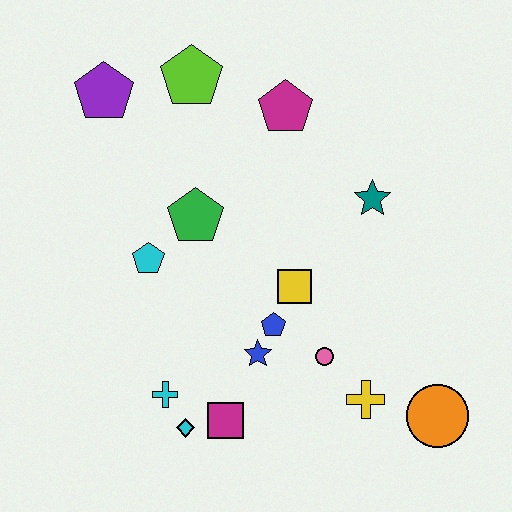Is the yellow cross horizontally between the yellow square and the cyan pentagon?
No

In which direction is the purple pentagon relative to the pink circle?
The purple pentagon is above the pink circle.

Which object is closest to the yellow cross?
The pink circle is closest to the yellow cross.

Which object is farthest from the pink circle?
The purple pentagon is farthest from the pink circle.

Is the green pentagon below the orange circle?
No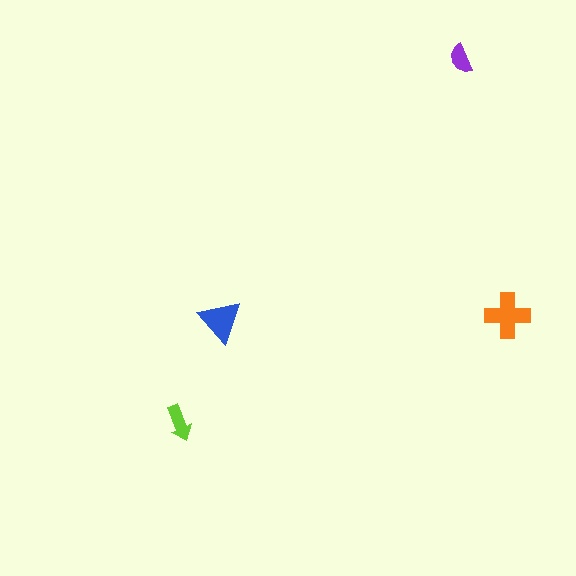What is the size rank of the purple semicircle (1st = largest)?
4th.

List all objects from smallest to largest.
The purple semicircle, the lime arrow, the blue triangle, the orange cross.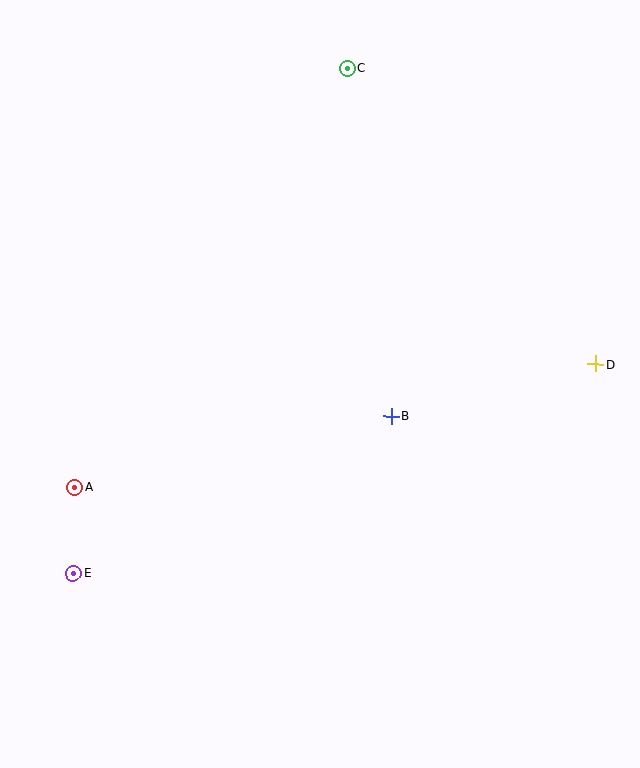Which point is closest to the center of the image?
Point B at (391, 416) is closest to the center.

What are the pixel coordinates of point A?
Point A is at (75, 487).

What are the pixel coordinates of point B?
Point B is at (391, 416).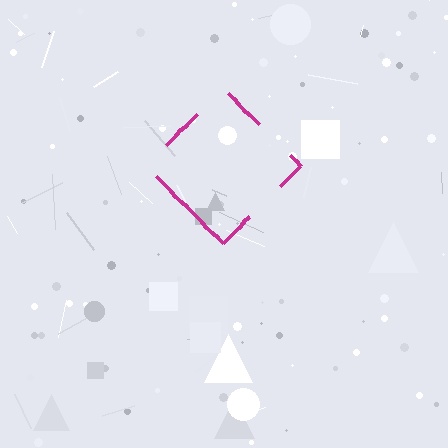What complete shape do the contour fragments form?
The contour fragments form a diamond.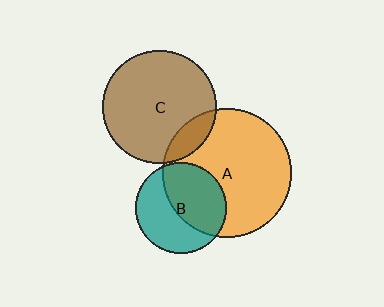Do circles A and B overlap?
Yes.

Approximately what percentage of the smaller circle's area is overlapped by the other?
Approximately 50%.